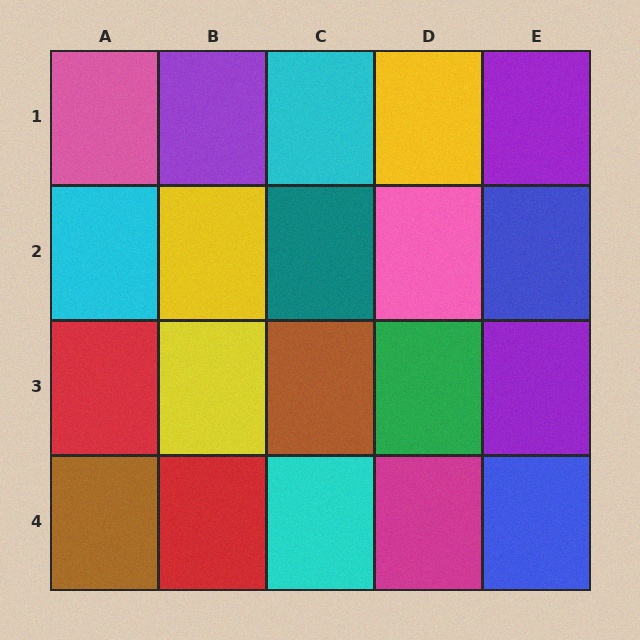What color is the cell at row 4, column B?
Red.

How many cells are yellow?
3 cells are yellow.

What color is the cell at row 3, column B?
Yellow.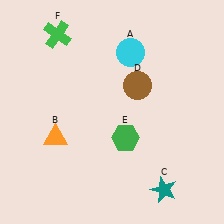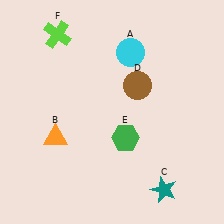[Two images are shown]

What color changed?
The cross (F) changed from green in Image 1 to lime in Image 2.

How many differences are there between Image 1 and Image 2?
There is 1 difference between the two images.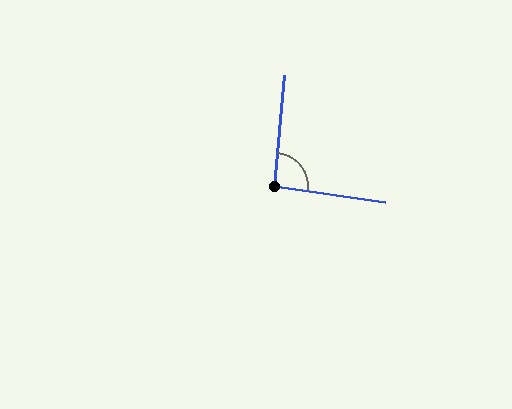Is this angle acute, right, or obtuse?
It is approximately a right angle.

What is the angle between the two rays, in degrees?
Approximately 93 degrees.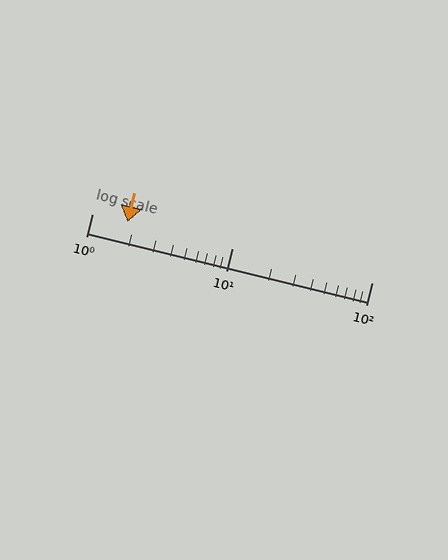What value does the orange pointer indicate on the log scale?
The pointer indicates approximately 1.8.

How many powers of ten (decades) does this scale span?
The scale spans 2 decades, from 1 to 100.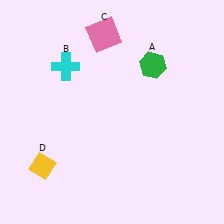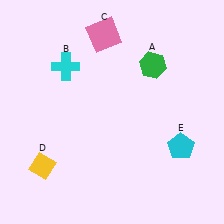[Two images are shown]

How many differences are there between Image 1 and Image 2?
There is 1 difference between the two images.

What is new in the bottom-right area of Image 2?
A cyan pentagon (E) was added in the bottom-right area of Image 2.